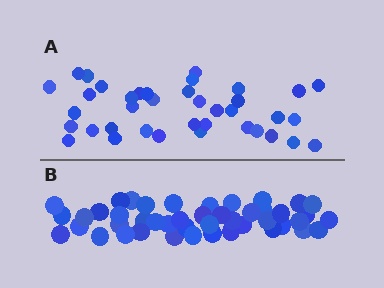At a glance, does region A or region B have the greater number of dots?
Region B (the bottom region) has more dots.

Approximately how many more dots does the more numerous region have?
Region B has roughly 8 or so more dots than region A.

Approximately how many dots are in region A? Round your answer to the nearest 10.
About 40 dots. (The exact count is 38, which rounds to 40.)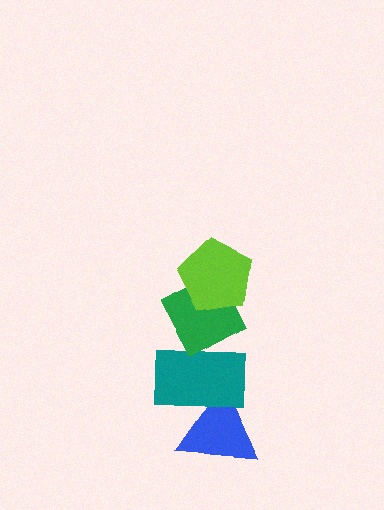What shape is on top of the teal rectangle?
The green diamond is on top of the teal rectangle.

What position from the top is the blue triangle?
The blue triangle is 4th from the top.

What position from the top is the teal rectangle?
The teal rectangle is 3rd from the top.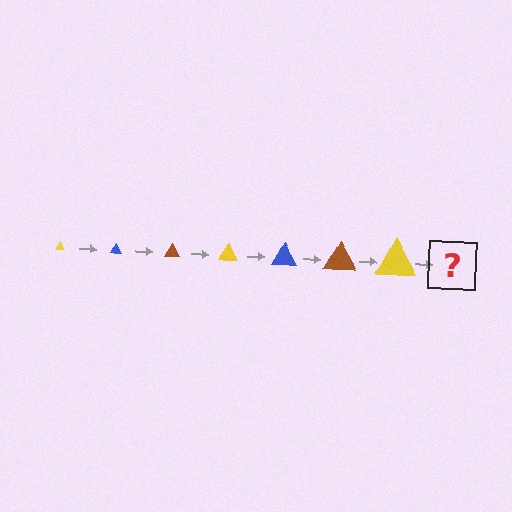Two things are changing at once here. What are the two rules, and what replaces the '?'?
The two rules are that the triangle grows larger each step and the color cycles through yellow, blue, and brown. The '?' should be a blue triangle, larger than the previous one.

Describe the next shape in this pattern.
It should be a blue triangle, larger than the previous one.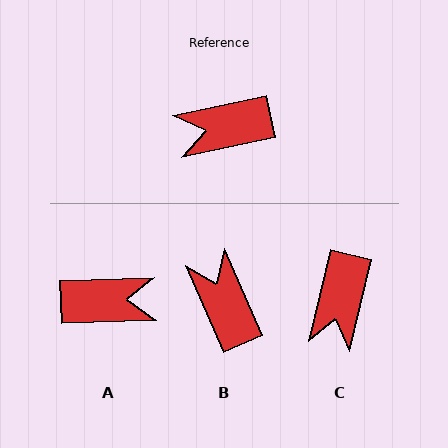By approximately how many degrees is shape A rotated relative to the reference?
Approximately 170 degrees counter-clockwise.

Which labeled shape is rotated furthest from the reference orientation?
A, about 170 degrees away.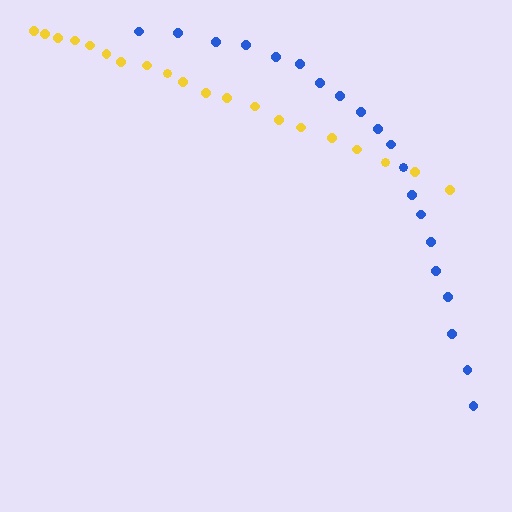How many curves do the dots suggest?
There are 2 distinct paths.